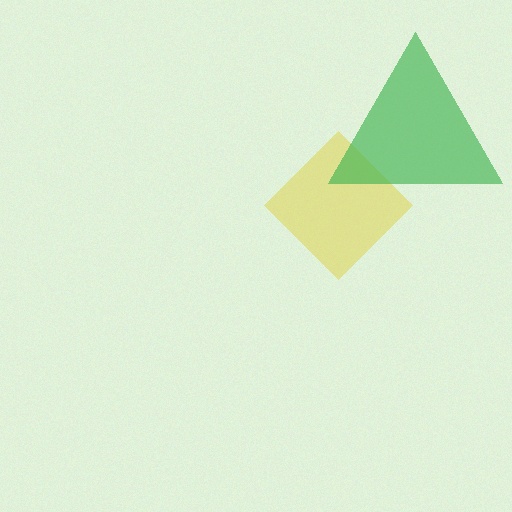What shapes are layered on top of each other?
The layered shapes are: a yellow diamond, a green triangle.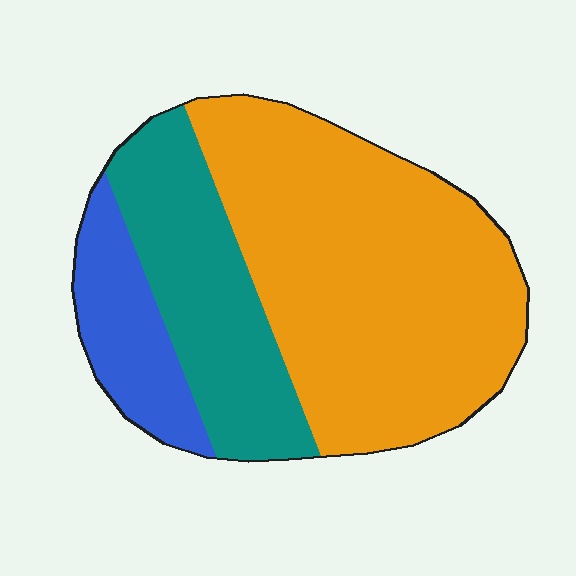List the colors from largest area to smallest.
From largest to smallest: orange, teal, blue.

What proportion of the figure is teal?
Teal takes up about one quarter (1/4) of the figure.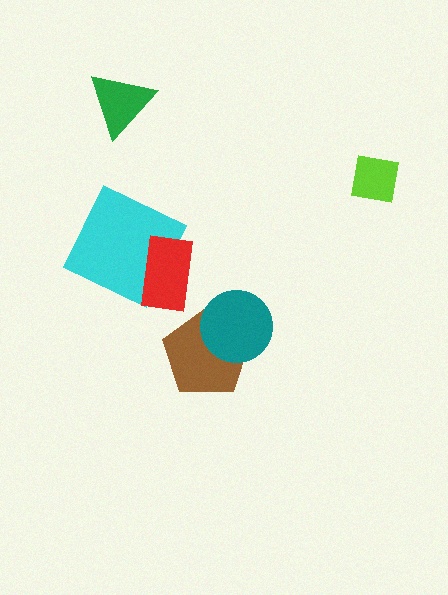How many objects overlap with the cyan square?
1 object overlaps with the cyan square.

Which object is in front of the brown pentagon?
The teal circle is in front of the brown pentagon.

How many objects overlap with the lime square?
0 objects overlap with the lime square.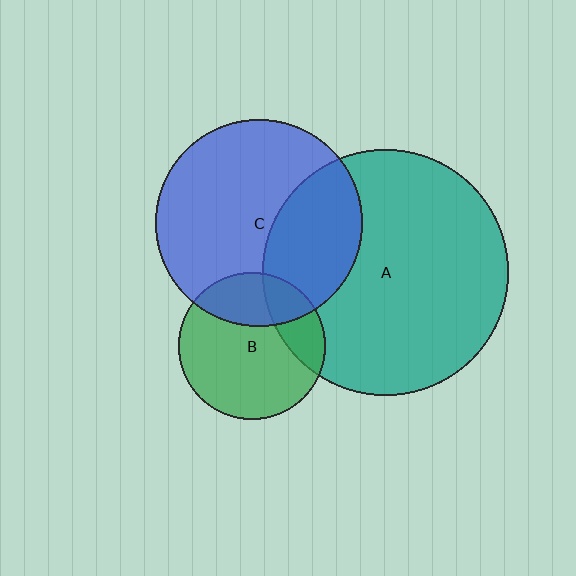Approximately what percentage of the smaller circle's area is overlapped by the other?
Approximately 35%.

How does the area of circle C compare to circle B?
Approximately 2.0 times.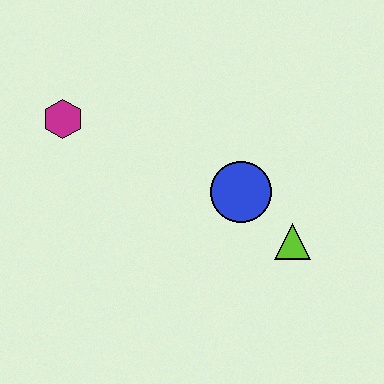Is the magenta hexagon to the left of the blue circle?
Yes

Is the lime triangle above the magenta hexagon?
No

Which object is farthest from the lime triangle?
The magenta hexagon is farthest from the lime triangle.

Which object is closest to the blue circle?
The lime triangle is closest to the blue circle.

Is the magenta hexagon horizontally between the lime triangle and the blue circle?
No